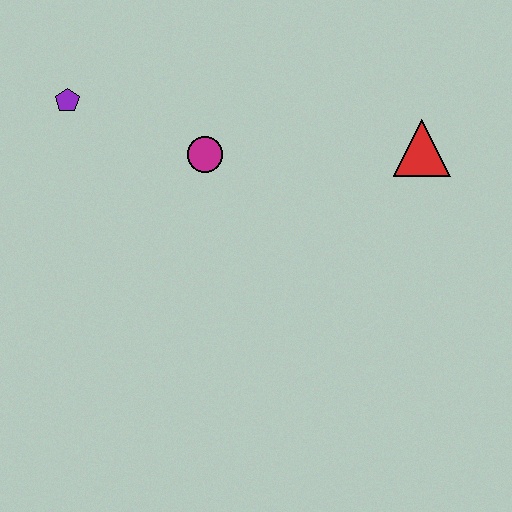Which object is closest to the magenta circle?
The purple pentagon is closest to the magenta circle.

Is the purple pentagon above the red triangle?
Yes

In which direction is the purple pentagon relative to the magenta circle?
The purple pentagon is to the left of the magenta circle.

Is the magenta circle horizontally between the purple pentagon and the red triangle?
Yes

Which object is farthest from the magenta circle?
The red triangle is farthest from the magenta circle.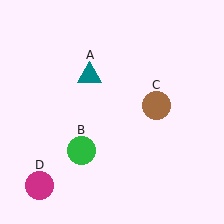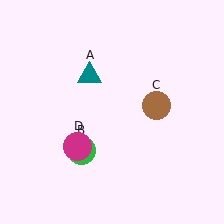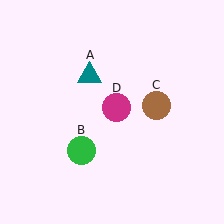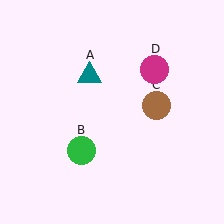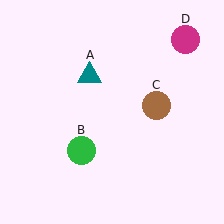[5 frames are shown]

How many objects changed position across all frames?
1 object changed position: magenta circle (object D).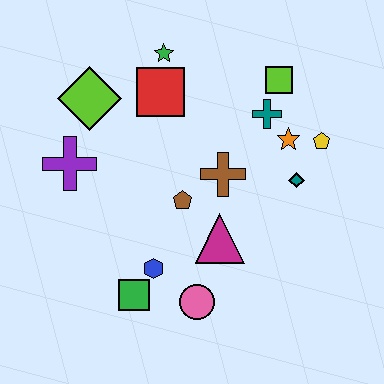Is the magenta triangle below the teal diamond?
Yes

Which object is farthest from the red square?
The pink circle is farthest from the red square.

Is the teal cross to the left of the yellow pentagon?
Yes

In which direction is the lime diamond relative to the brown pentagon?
The lime diamond is above the brown pentagon.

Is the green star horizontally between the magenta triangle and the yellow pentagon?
No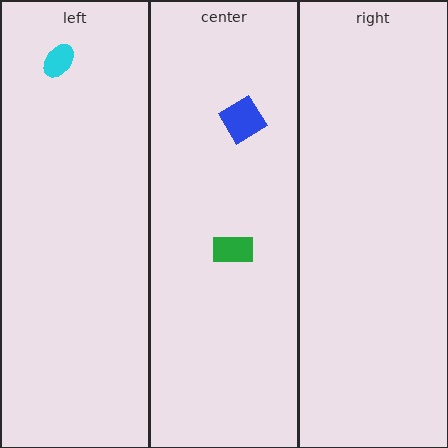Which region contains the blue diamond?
The center region.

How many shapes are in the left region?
1.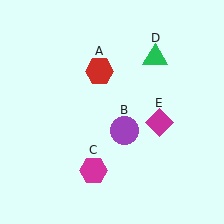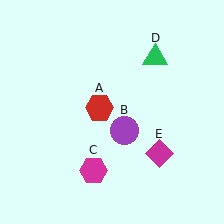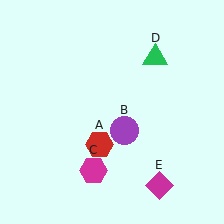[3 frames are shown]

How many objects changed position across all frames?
2 objects changed position: red hexagon (object A), magenta diamond (object E).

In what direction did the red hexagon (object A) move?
The red hexagon (object A) moved down.